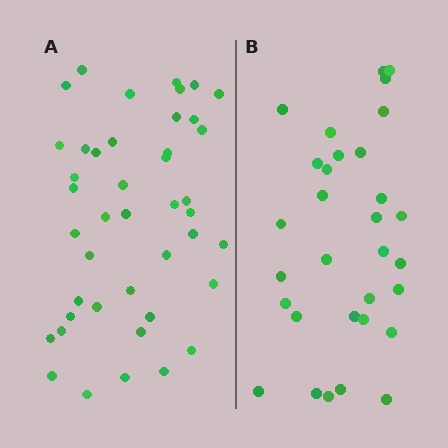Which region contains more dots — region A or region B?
Region A (the left region) has more dots.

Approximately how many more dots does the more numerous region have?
Region A has roughly 12 or so more dots than region B.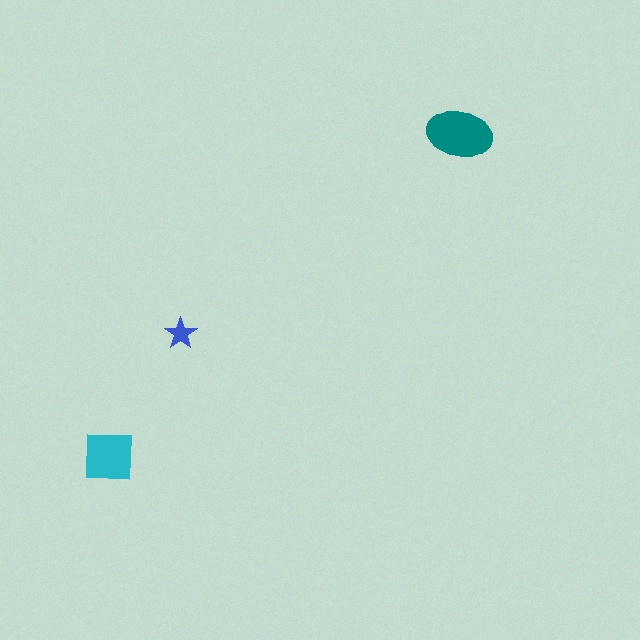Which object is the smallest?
The blue star.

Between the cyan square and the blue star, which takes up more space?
The cyan square.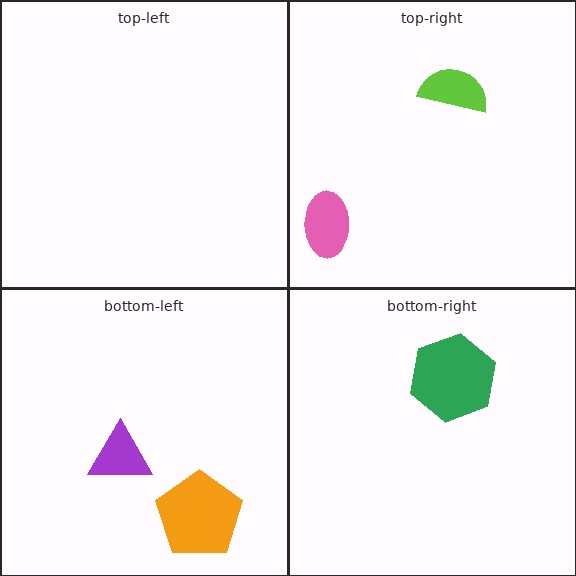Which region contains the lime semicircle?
The top-right region.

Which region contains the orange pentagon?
The bottom-left region.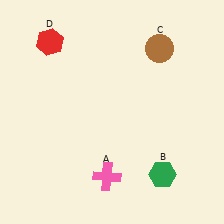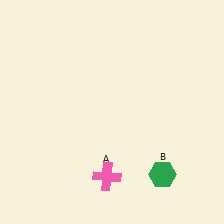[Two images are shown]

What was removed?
The brown circle (C), the red hexagon (D) were removed in Image 2.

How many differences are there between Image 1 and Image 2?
There are 2 differences between the two images.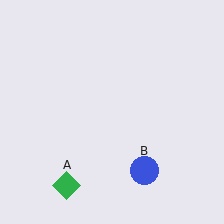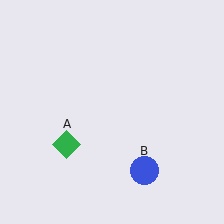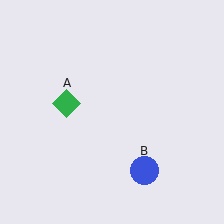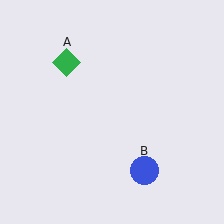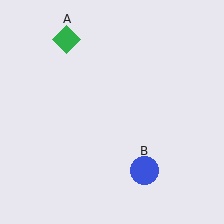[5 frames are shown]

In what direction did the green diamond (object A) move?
The green diamond (object A) moved up.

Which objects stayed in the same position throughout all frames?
Blue circle (object B) remained stationary.